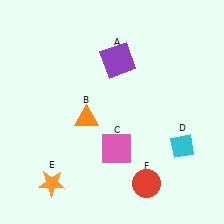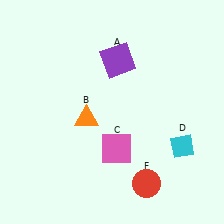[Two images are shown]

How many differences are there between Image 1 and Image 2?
There is 1 difference between the two images.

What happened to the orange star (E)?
The orange star (E) was removed in Image 2. It was in the bottom-left area of Image 1.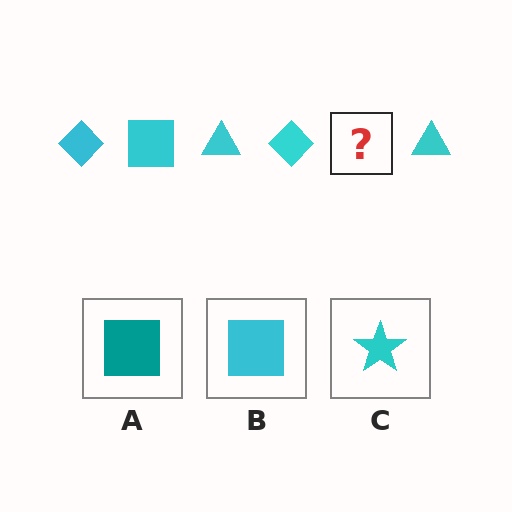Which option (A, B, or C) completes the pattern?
B.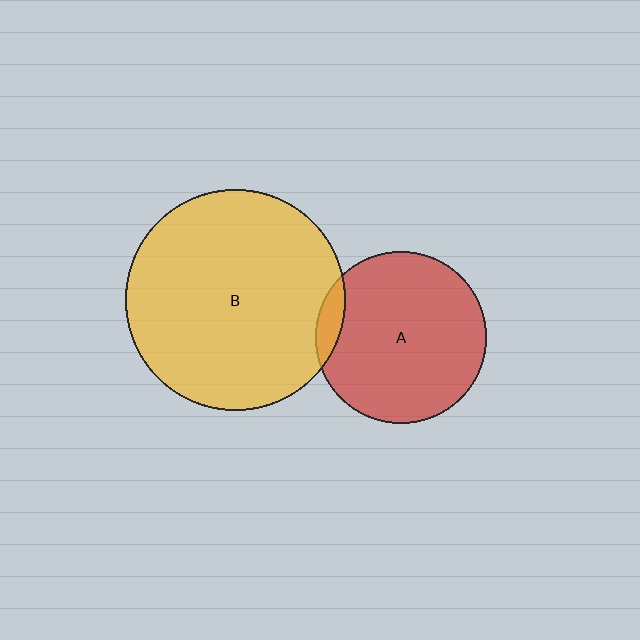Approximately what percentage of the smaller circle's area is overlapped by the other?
Approximately 10%.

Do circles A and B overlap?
Yes.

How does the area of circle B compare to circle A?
Approximately 1.7 times.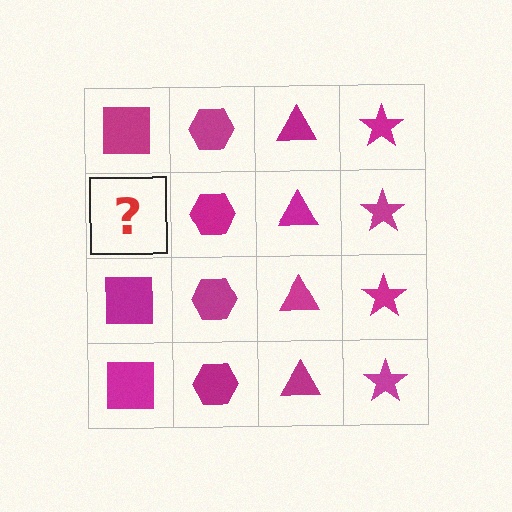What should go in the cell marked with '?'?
The missing cell should contain a magenta square.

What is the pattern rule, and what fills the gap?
The rule is that each column has a consistent shape. The gap should be filled with a magenta square.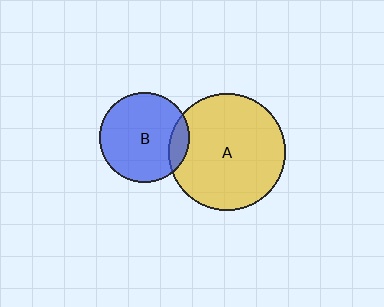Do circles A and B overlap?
Yes.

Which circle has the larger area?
Circle A (yellow).